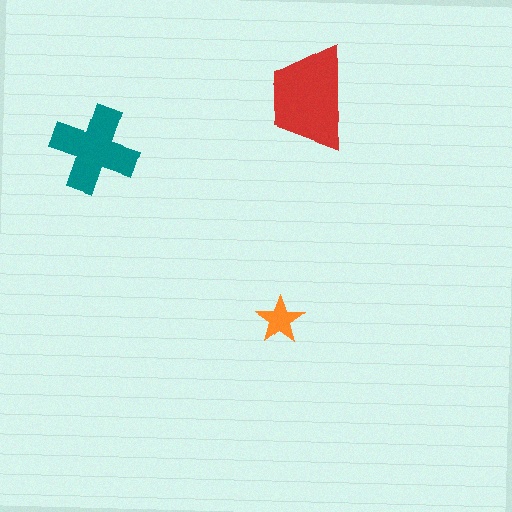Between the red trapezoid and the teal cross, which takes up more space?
The red trapezoid.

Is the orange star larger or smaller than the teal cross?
Smaller.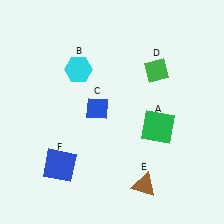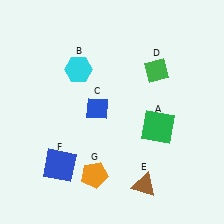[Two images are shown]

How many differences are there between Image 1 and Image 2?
There is 1 difference between the two images.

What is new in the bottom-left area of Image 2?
An orange pentagon (G) was added in the bottom-left area of Image 2.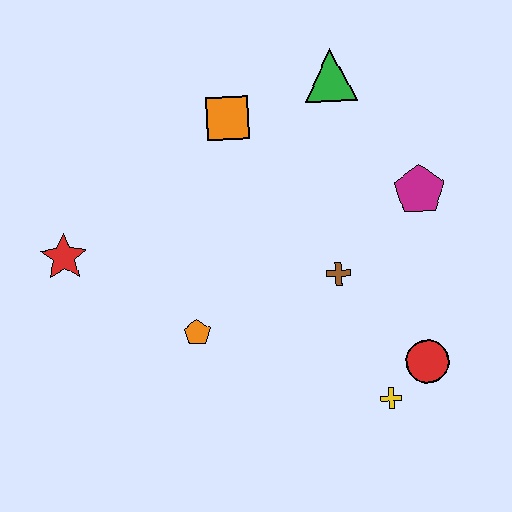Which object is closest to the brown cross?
The magenta pentagon is closest to the brown cross.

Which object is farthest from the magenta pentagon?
The red star is farthest from the magenta pentagon.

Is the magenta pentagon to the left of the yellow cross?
No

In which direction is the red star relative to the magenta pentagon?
The red star is to the left of the magenta pentagon.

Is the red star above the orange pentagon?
Yes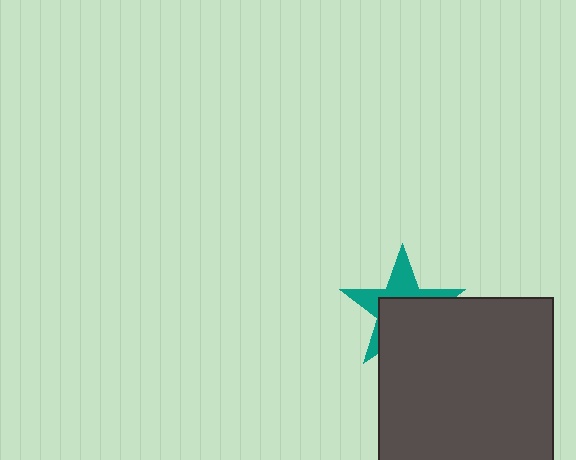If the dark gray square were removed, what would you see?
You would see the complete teal star.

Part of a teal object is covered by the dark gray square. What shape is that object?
It is a star.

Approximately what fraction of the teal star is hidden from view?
Roughly 56% of the teal star is hidden behind the dark gray square.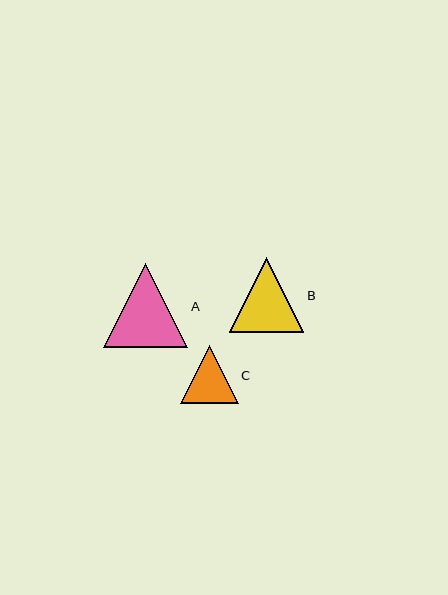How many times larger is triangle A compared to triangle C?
Triangle A is approximately 1.5 times the size of triangle C.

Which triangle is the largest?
Triangle A is the largest with a size of approximately 84 pixels.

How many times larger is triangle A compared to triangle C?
Triangle A is approximately 1.5 times the size of triangle C.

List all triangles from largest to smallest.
From largest to smallest: A, B, C.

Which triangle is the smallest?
Triangle C is the smallest with a size of approximately 57 pixels.